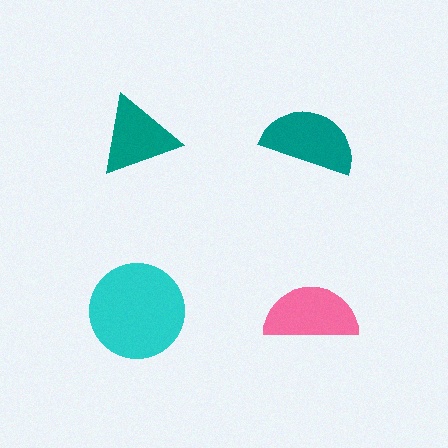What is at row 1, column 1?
A teal triangle.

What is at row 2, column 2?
A pink semicircle.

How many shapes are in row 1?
2 shapes.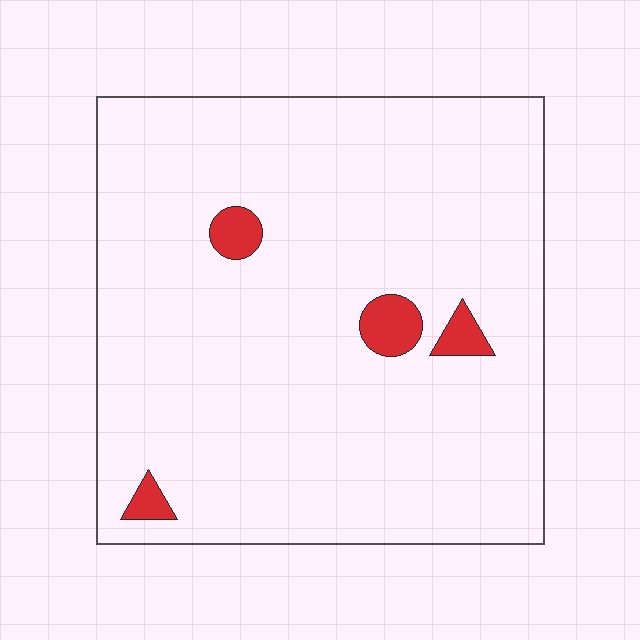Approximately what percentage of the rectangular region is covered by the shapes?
Approximately 5%.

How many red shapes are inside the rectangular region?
4.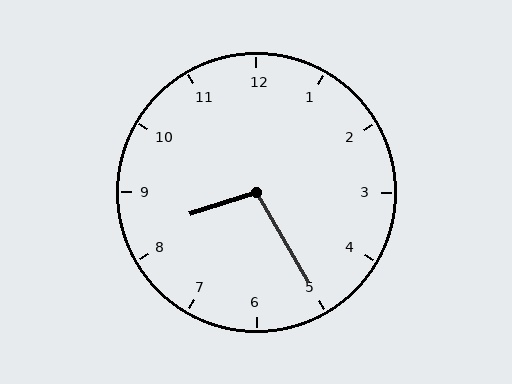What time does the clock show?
8:25.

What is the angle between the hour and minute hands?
Approximately 102 degrees.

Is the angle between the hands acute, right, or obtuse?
It is obtuse.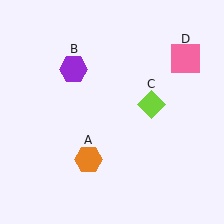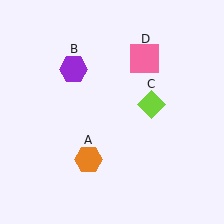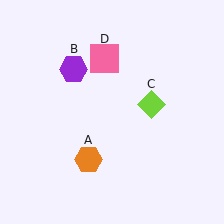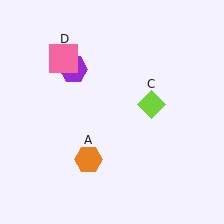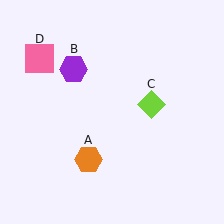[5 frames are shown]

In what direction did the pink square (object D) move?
The pink square (object D) moved left.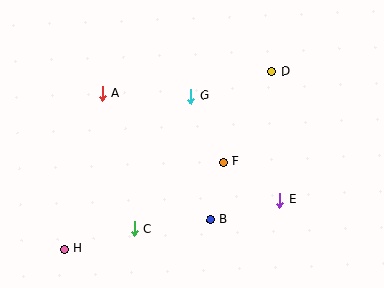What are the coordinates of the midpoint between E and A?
The midpoint between E and A is at (191, 147).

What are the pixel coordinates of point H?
Point H is at (64, 249).